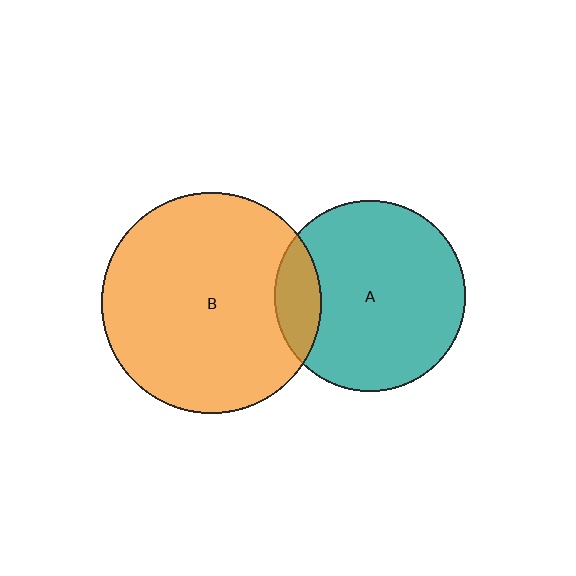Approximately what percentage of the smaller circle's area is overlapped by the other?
Approximately 15%.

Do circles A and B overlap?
Yes.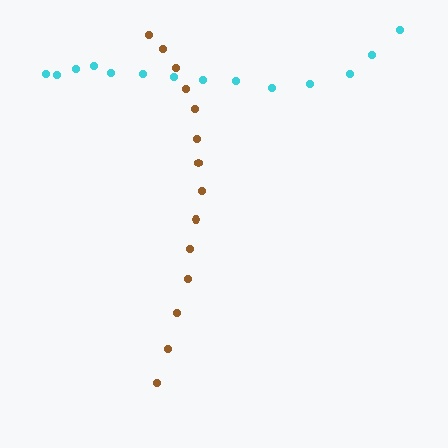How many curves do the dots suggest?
There are 2 distinct paths.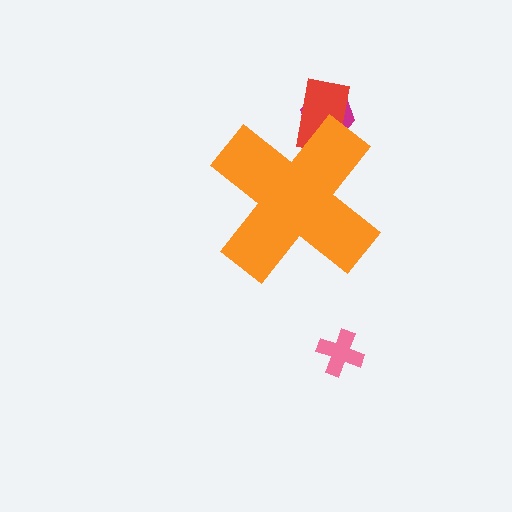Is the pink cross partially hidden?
No, the pink cross is fully visible.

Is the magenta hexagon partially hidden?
Yes, the magenta hexagon is partially hidden behind the orange cross.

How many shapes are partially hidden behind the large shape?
2 shapes are partially hidden.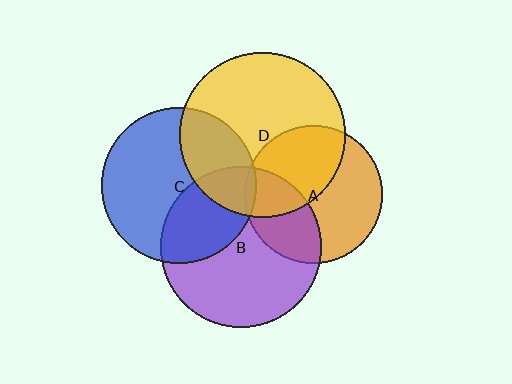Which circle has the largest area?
Circle D (yellow).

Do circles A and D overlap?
Yes.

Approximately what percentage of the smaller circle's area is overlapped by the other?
Approximately 45%.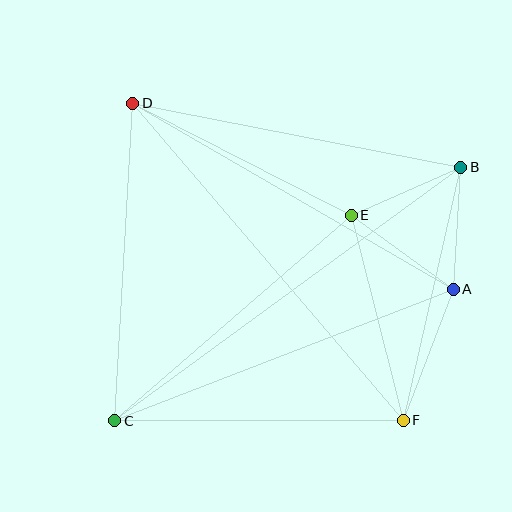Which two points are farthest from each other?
Points B and C are farthest from each other.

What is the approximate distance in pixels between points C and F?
The distance between C and F is approximately 289 pixels.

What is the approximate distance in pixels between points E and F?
The distance between E and F is approximately 211 pixels.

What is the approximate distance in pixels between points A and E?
The distance between A and E is approximately 126 pixels.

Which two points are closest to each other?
Points B and E are closest to each other.